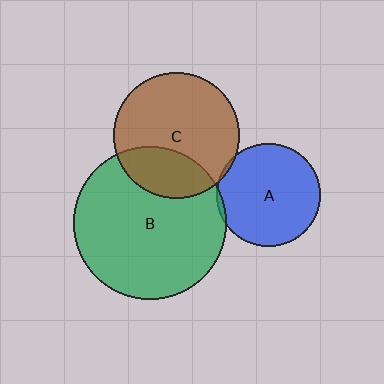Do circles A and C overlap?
Yes.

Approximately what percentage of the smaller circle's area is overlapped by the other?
Approximately 5%.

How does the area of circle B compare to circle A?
Approximately 2.2 times.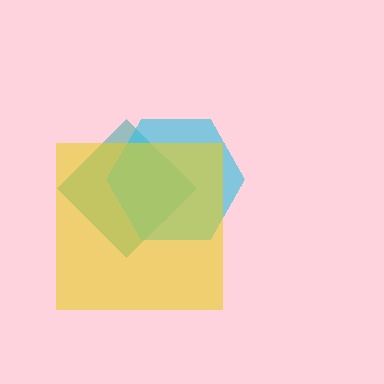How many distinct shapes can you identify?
There are 3 distinct shapes: a teal diamond, a cyan hexagon, a yellow square.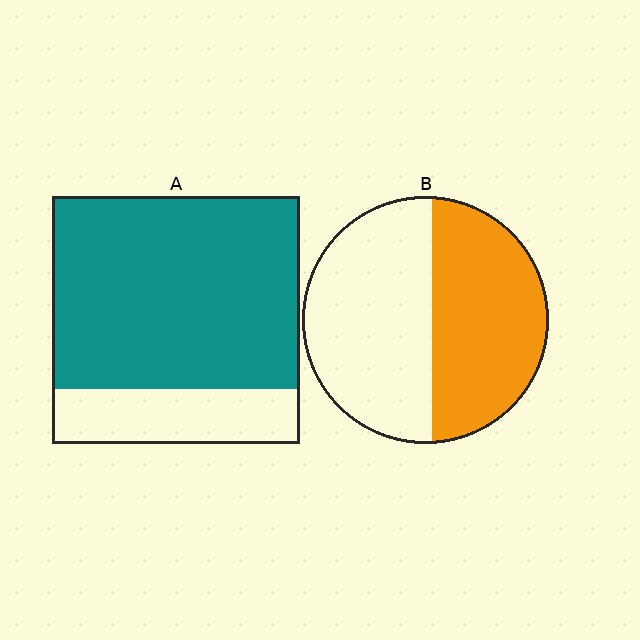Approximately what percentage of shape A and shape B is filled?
A is approximately 80% and B is approximately 45%.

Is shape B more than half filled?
Roughly half.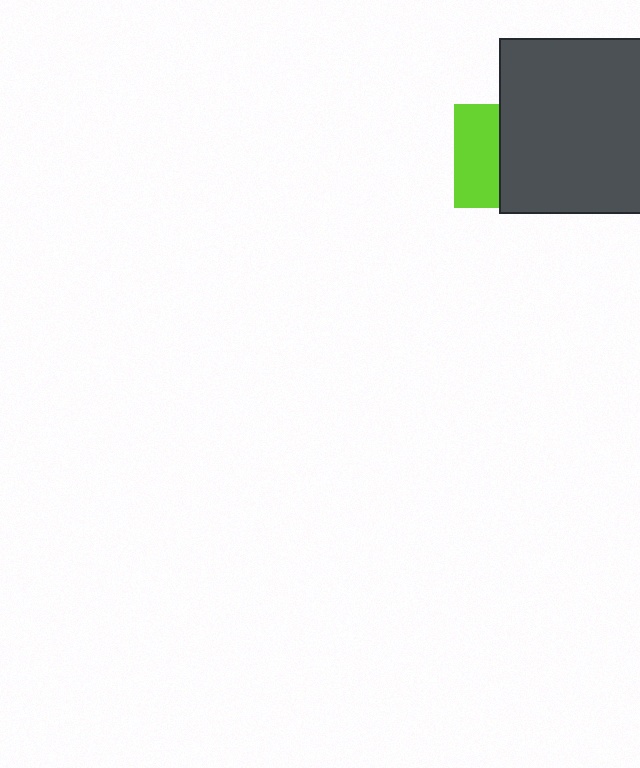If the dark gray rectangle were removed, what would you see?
You would see the complete lime square.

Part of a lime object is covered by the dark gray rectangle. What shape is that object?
It is a square.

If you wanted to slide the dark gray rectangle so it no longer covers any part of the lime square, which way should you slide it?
Slide it right — that is the most direct way to separate the two shapes.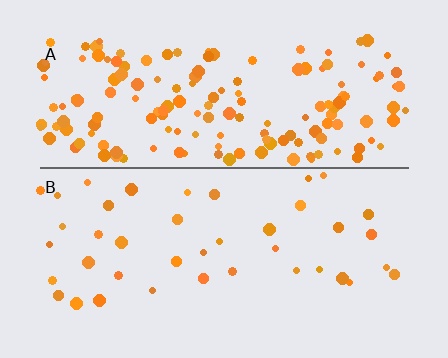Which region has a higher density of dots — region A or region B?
A (the top).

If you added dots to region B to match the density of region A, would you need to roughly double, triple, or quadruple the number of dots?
Approximately quadruple.